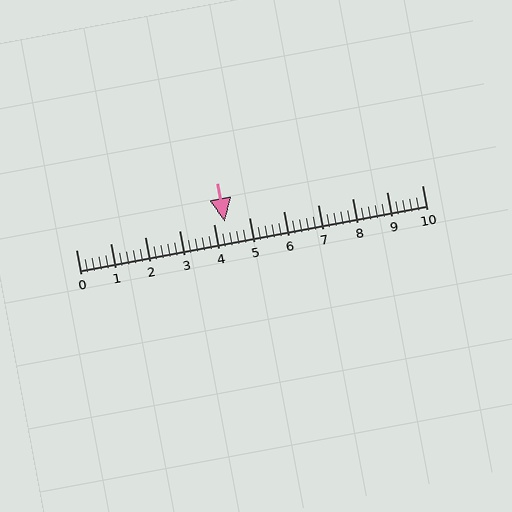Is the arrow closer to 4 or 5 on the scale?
The arrow is closer to 4.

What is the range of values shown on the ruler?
The ruler shows values from 0 to 10.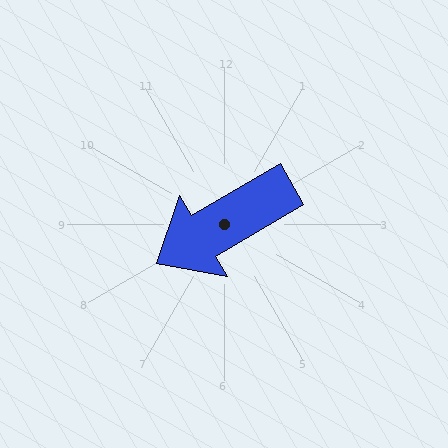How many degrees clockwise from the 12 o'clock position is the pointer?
Approximately 240 degrees.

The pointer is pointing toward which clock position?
Roughly 8 o'clock.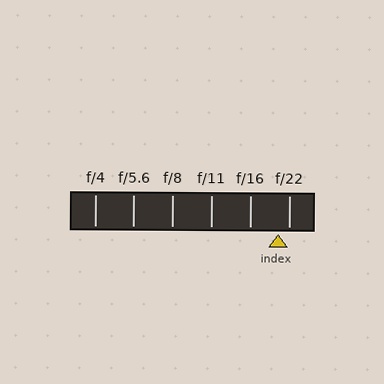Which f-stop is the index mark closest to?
The index mark is closest to f/22.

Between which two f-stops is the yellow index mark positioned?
The index mark is between f/16 and f/22.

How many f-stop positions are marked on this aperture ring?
There are 6 f-stop positions marked.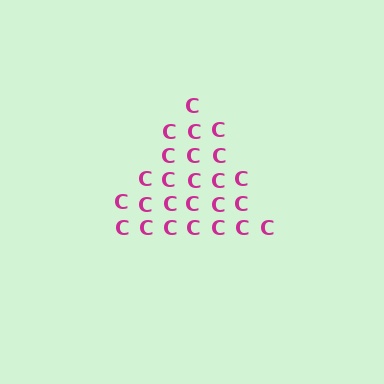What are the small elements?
The small elements are letter C's.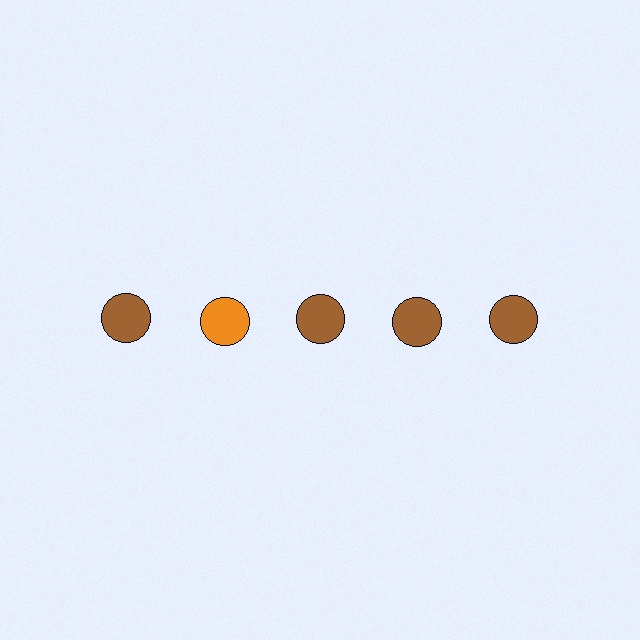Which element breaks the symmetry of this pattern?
The orange circle in the top row, second from left column breaks the symmetry. All other shapes are brown circles.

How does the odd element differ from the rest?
It has a different color: orange instead of brown.